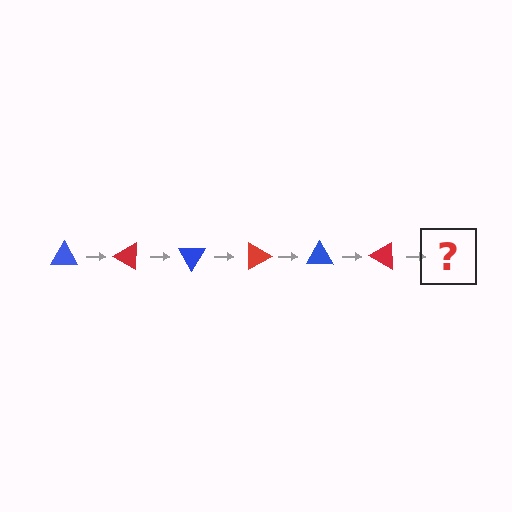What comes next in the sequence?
The next element should be a blue triangle, rotated 180 degrees from the start.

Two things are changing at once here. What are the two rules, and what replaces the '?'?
The two rules are that it rotates 30 degrees each step and the color cycles through blue and red. The '?' should be a blue triangle, rotated 180 degrees from the start.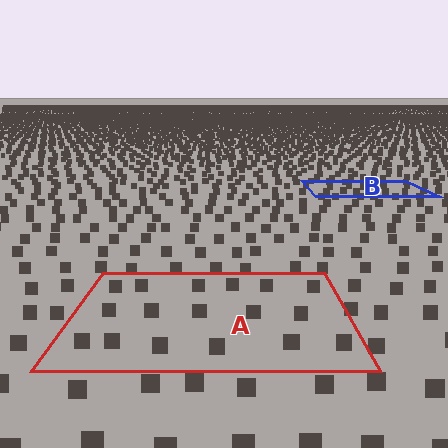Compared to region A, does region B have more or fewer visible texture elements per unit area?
Region B has more texture elements per unit area — they are packed more densely because it is farther away.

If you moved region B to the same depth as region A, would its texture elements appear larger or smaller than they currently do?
They would appear larger. At a closer depth, the same texture elements are projected at a bigger on-screen size.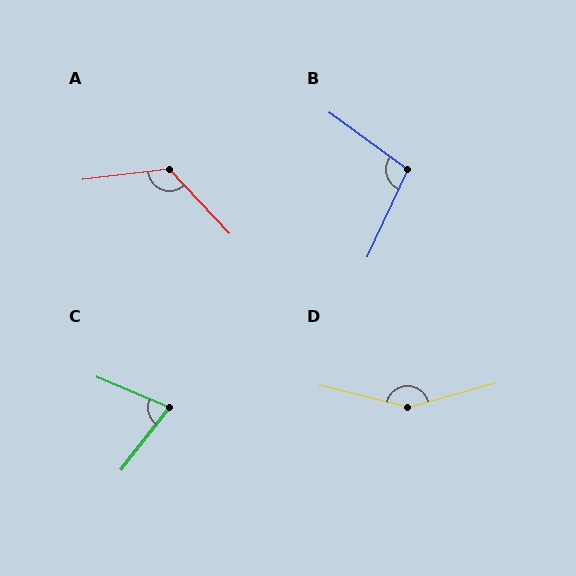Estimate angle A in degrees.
Approximately 126 degrees.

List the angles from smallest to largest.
C (75°), B (101°), A (126°), D (151°).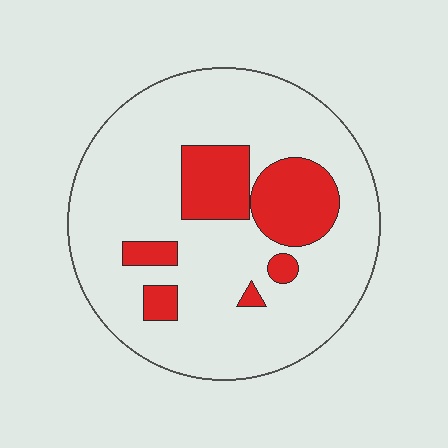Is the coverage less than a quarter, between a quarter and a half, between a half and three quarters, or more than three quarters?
Less than a quarter.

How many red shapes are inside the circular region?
6.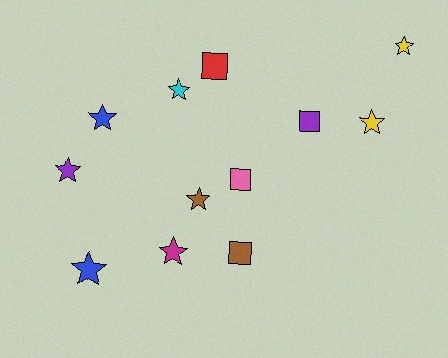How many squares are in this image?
There are 4 squares.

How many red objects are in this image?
There is 1 red object.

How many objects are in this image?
There are 12 objects.